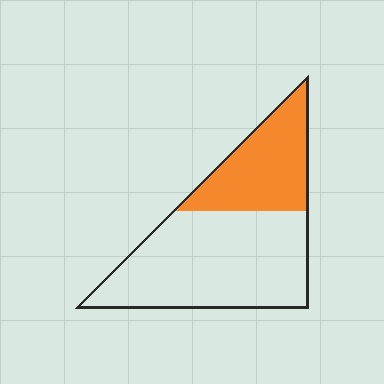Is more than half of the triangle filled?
No.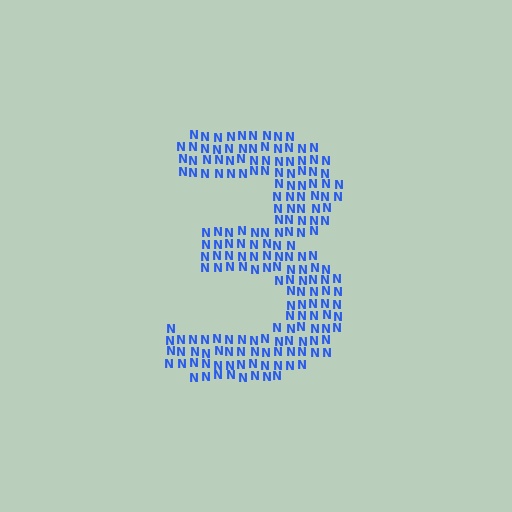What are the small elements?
The small elements are letter N's.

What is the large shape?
The large shape is the digit 3.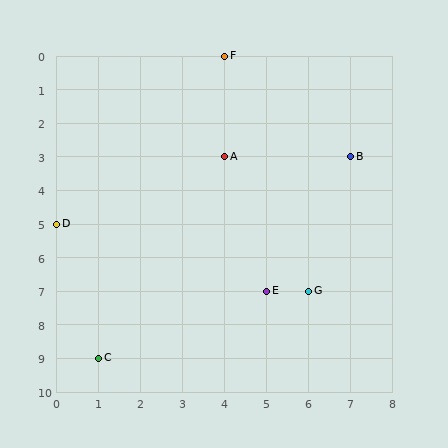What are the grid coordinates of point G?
Point G is at grid coordinates (6, 7).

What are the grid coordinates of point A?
Point A is at grid coordinates (4, 3).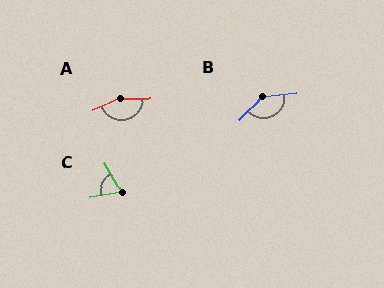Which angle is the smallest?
C, at approximately 69 degrees.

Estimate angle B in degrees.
Approximately 141 degrees.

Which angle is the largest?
A, at approximately 157 degrees.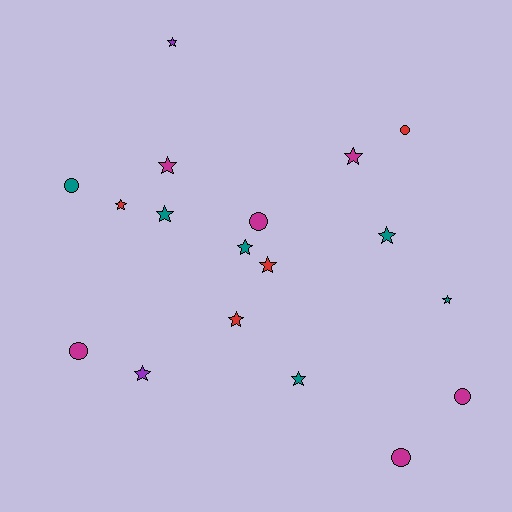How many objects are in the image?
There are 18 objects.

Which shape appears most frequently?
Star, with 12 objects.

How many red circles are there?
There is 1 red circle.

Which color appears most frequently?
Teal, with 6 objects.